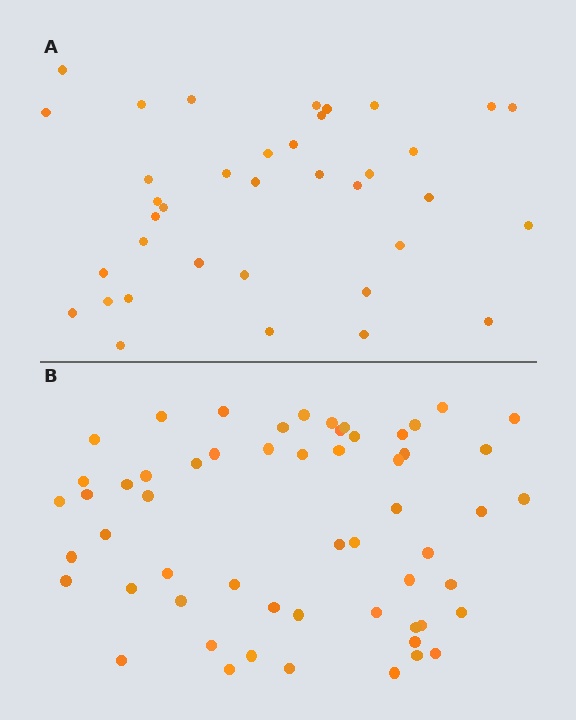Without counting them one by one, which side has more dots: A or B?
Region B (the bottom region) has more dots.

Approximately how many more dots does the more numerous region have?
Region B has approximately 20 more dots than region A.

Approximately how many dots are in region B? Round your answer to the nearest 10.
About 60 dots. (The exact count is 57, which rounds to 60.)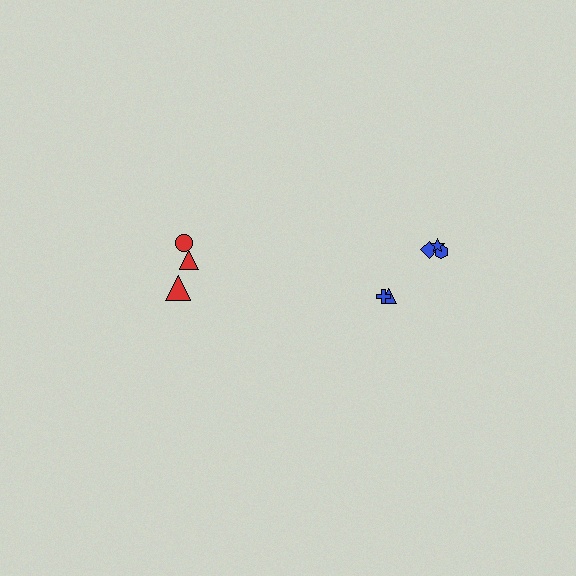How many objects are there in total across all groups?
There are 8 objects.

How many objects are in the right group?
There are 5 objects.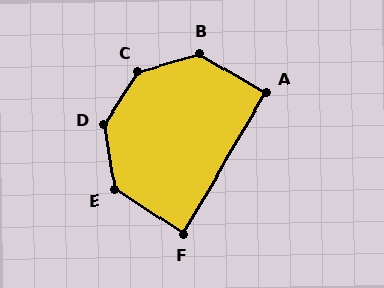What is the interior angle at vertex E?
Approximately 132 degrees (obtuse).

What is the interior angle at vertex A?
Approximately 90 degrees (approximately right).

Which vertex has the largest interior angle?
C, at approximately 139 degrees.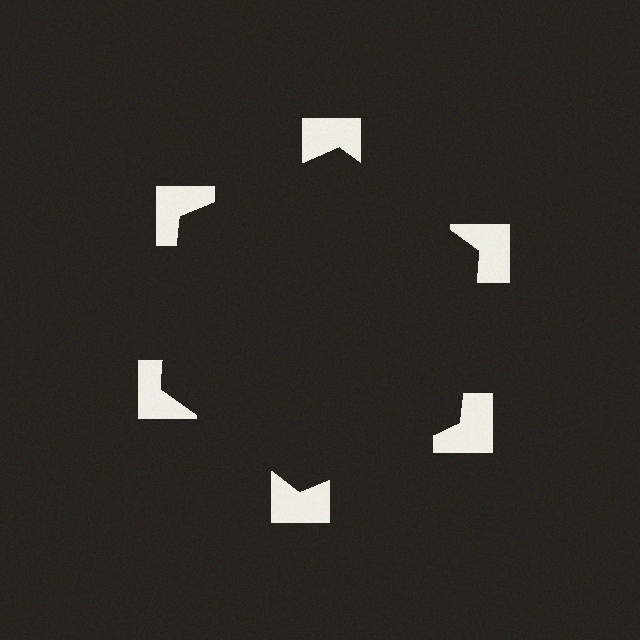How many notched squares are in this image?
There are 6 — one at each vertex of the illusory hexagon.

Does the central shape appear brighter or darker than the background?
It typically appears slightly darker than the background, even though no actual brightness change is drawn.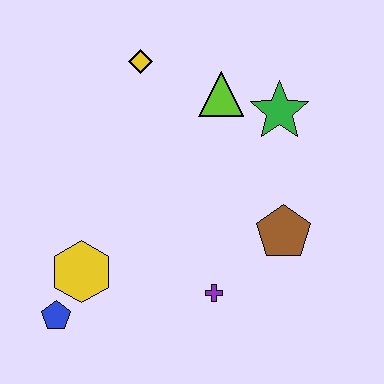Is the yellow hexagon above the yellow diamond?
No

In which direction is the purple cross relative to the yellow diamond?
The purple cross is below the yellow diamond.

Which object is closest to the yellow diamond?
The lime triangle is closest to the yellow diamond.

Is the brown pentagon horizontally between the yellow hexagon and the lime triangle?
No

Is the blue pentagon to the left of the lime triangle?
Yes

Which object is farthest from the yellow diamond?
The blue pentagon is farthest from the yellow diamond.